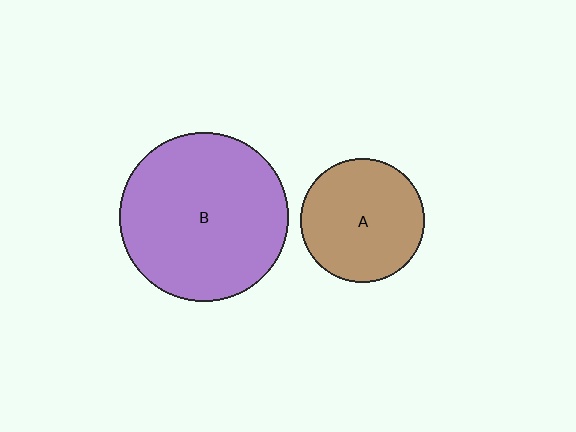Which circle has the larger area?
Circle B (purple).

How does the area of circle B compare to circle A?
Approximately 1.9 times.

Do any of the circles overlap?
No, none of the circles overlap.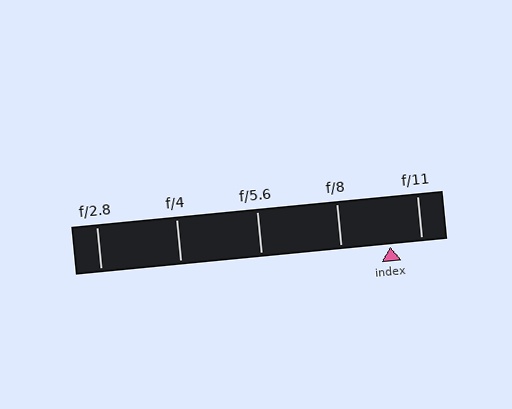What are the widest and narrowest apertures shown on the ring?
The widest aperture shown is f/2.8 and the narrowest is f/11.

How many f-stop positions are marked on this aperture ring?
There are 5 f-stop positions marked.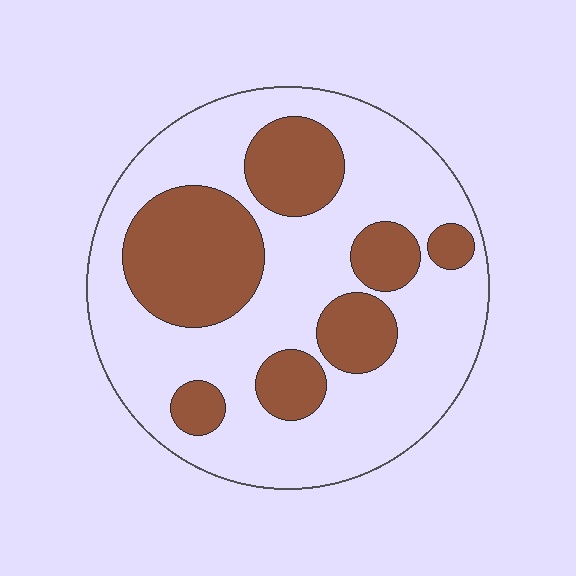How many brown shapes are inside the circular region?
7.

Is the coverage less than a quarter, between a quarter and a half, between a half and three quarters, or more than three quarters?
Between a quarter and a half.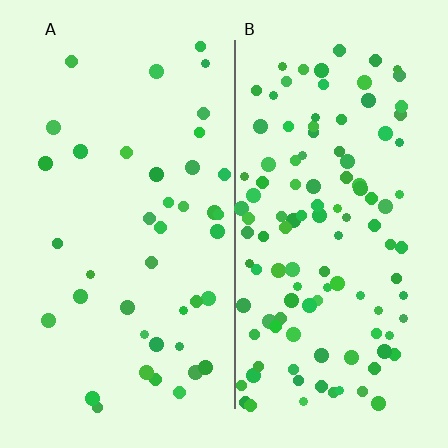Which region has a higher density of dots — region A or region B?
B (the right).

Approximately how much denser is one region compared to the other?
Approximately 2.8× — region B over region A.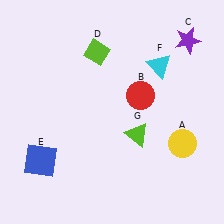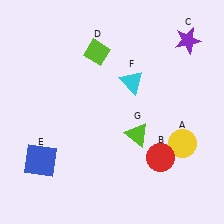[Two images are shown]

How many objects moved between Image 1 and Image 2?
2 objects moved between the two images.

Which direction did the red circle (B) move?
The red circle (B) moved down.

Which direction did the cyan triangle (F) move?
The cyan triangle (F) moved left.